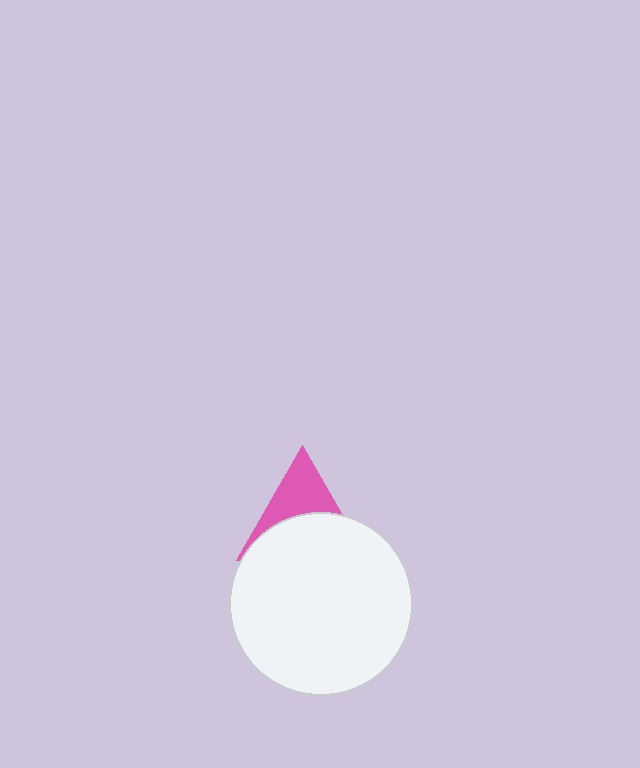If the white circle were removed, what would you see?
You would see the complete pink triangle.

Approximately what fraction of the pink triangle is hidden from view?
Roughly 58% of the pink triangle is hidden behind the white circle.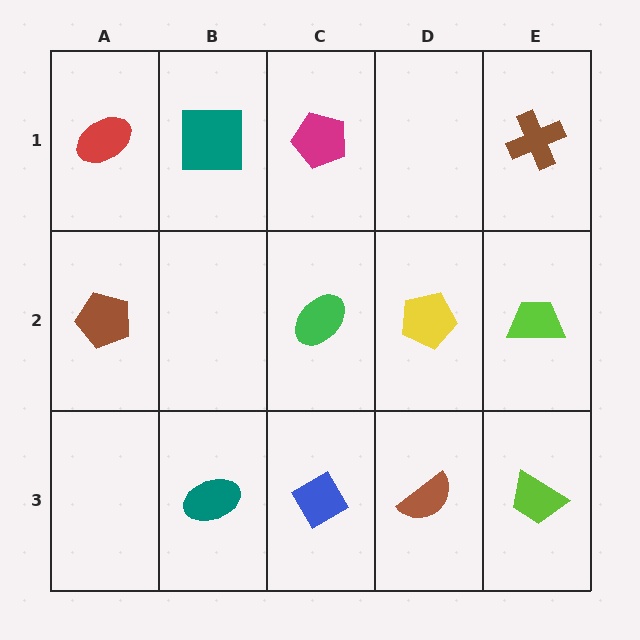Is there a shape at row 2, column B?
No, that cell is empty.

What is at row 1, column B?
A teal square.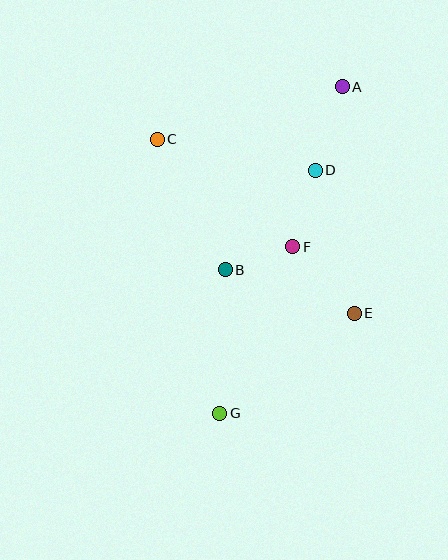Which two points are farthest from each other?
Points A and G are farthest from each other.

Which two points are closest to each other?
Points B and F are closest to each other.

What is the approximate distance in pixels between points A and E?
The distance between A and E is approximately 227 pixels.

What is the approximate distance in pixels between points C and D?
The distance between C and D is approximately 161 pixels.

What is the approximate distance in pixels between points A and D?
The distance between A and D is approximately 88 pixels.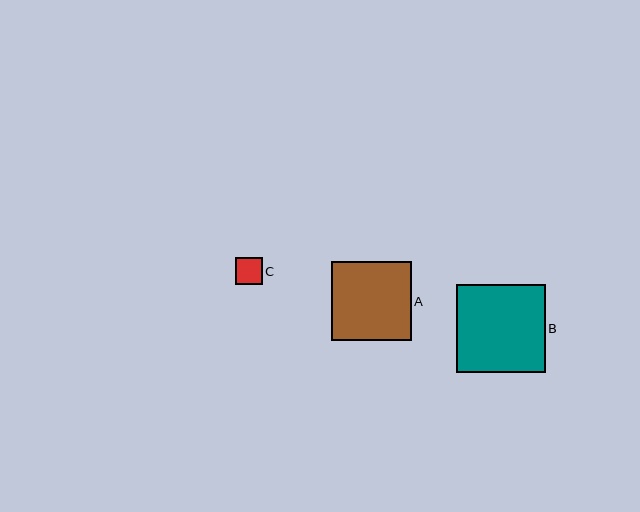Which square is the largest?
Square B is the largest with a size of approximately 88 pixels.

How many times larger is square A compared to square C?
Square A is approximately 3.0 times the size of square C.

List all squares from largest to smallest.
From largest to smallest: B, A, C.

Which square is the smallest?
Square C is the smallest with a size of approximately 26 pixels.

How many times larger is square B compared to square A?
Square B is approximately 1.1 times the size of square A.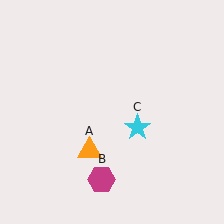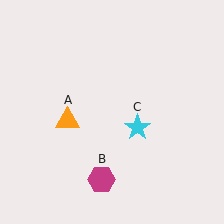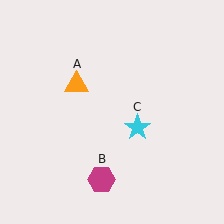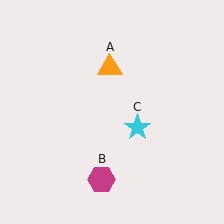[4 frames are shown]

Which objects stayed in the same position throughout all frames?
Magenta hexagon (object B) and cyan star (object C) remained stationary.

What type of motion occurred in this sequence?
The orange triangle (object A) rotated clockwise around the center of the scene.